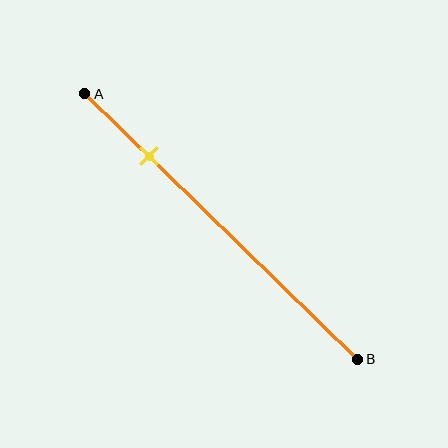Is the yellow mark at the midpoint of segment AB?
No, the mark is at about 25% from A, not at the 50% midpoint.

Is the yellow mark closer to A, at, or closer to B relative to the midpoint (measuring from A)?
The yellow mark is closer to point A than the midpoint of segment AB.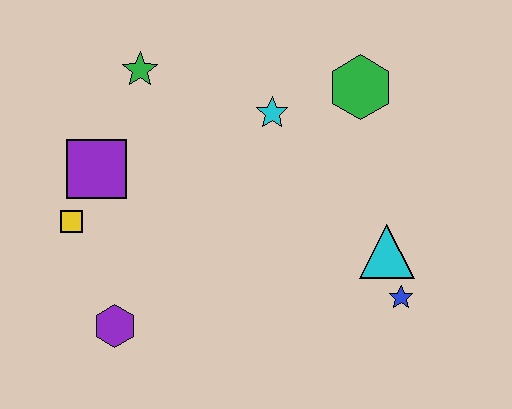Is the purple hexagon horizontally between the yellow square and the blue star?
Yes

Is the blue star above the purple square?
No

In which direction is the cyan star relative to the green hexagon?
The cyan star is to the left of the green hexagon.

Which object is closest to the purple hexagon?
The yellow square is closest to the purple hexagon.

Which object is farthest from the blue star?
The green star is farthest from the blue star.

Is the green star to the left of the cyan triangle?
Yes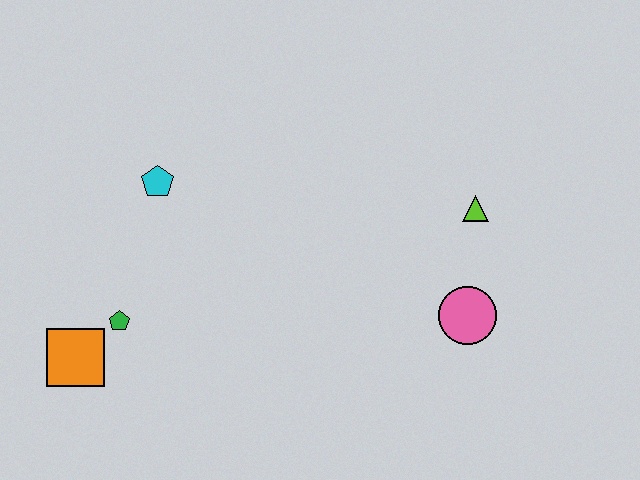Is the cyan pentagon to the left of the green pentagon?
No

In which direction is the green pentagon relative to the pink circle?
The green pentagon is to the left of the pink circle.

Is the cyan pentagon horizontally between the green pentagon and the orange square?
No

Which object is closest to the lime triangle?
The pink circle is closest to the lime triangle.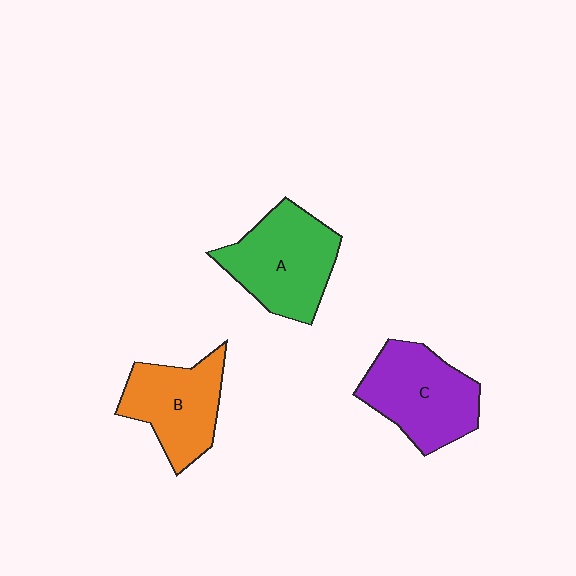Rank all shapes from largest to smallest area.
From largest to smallest: A (green), C (purple), B (orange).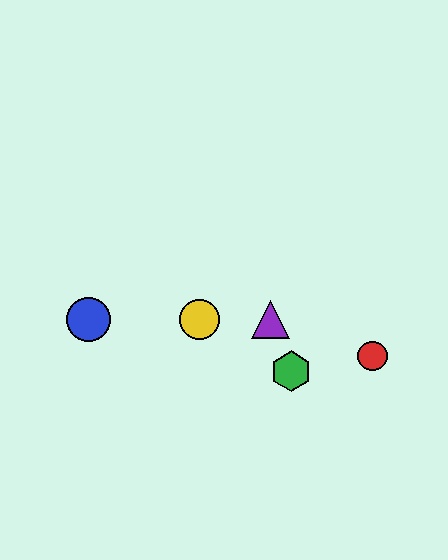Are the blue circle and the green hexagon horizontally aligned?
No, the blue circle is at y≈320 and the green hexagon is at y≈371.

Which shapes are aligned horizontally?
The blue circle, the yellow circle, the purple triangle are aligned horizontally.